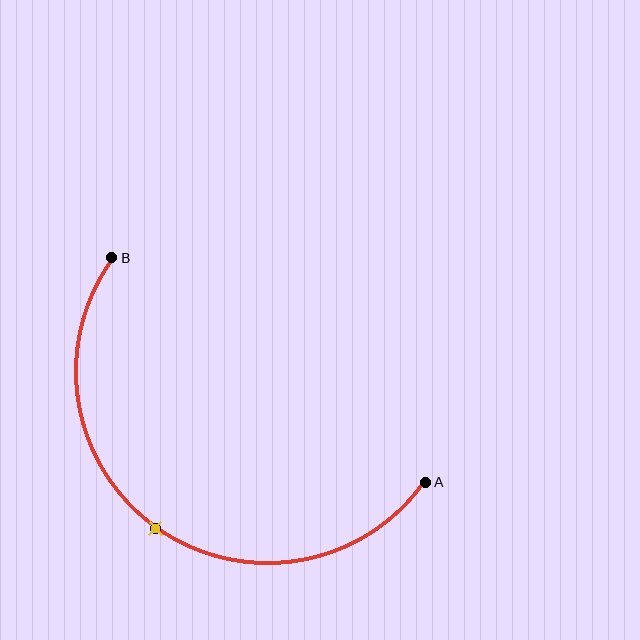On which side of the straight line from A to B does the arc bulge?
The arc bulges below and to the left of the straight line connecting A and B.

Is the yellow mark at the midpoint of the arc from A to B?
Yes. The yellow mark lies on the arc at equal arc-length from both A and B — it is the arc midpoint.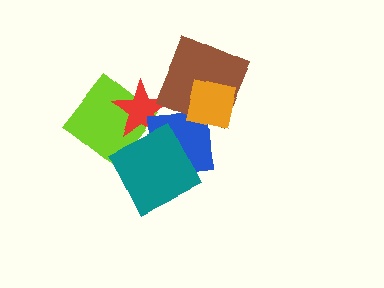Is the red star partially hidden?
Yes, it is partially covered by another shape.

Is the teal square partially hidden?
No, no other shape covers it.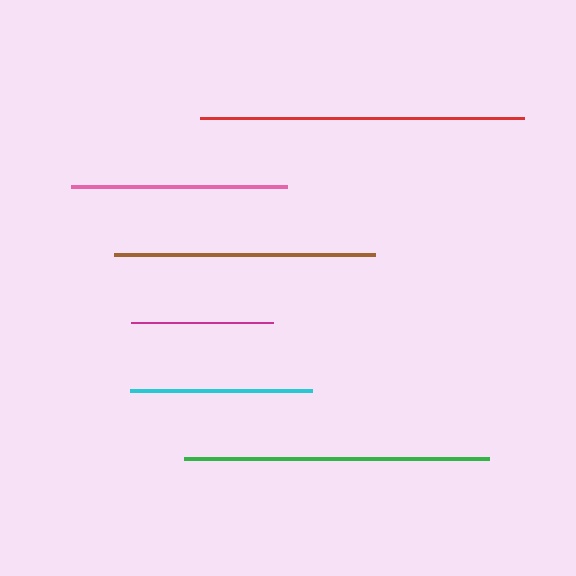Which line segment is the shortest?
The magenta line is the shortest at approximately 142 pixels.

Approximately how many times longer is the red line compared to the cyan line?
The red line is approximately 1.8 times the length of the cyan line.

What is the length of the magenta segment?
The magenta segment is approximately 142 pixels long.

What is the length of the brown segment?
The brown segment is approximately 261 pixels long.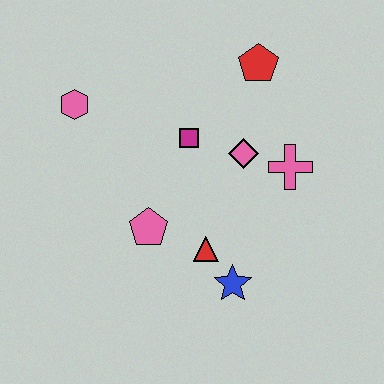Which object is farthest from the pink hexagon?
The blue star is farthest from the pink hexagon.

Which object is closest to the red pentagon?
The pink diamond is closest to the red pentagon.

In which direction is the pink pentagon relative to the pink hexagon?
The pink pentagon is below the pink hexagon.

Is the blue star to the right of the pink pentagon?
Yes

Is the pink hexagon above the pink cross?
Yes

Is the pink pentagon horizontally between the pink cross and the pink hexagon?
Yes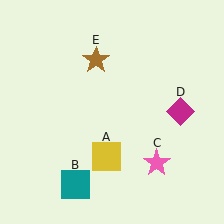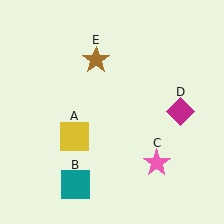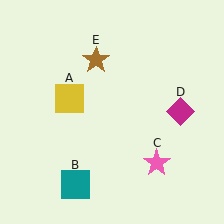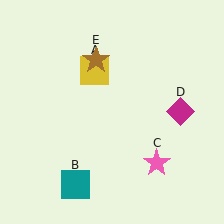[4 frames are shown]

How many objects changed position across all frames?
1 object changed position: yellow square (object A).